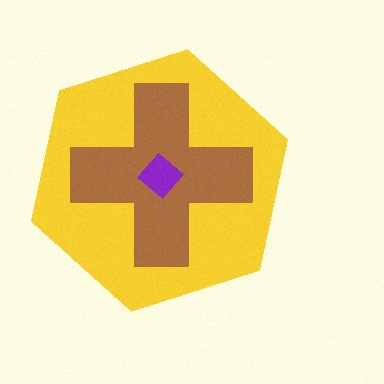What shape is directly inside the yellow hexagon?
The brown cross.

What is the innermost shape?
The purple diamond.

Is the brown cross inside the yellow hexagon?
Yes.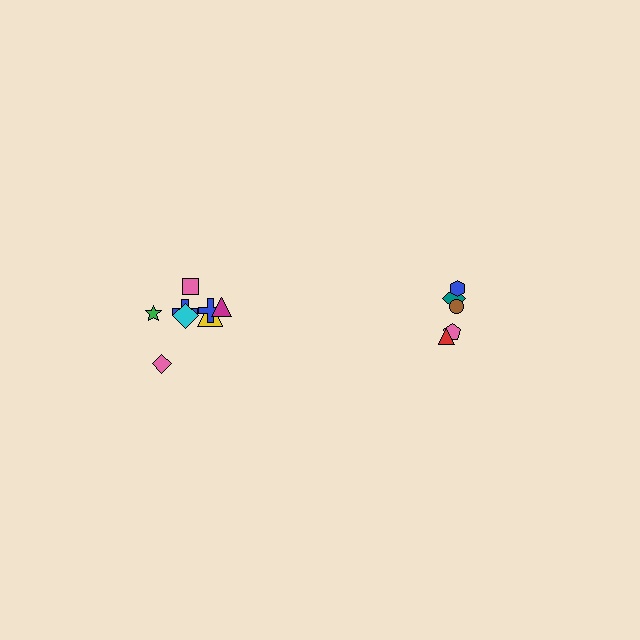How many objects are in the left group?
There are 8 objects.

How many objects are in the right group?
There are 5 objects.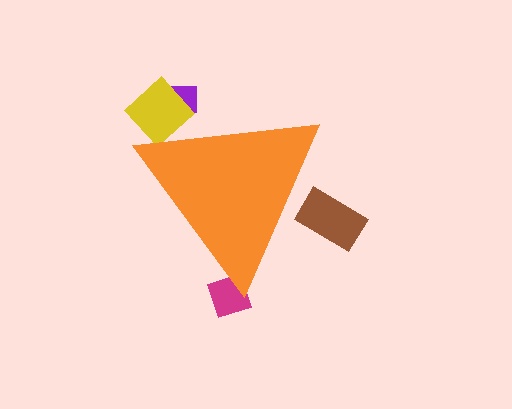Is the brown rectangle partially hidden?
Yes, the brown rectangle is partially hidden behind the orange triangle.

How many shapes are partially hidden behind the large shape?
4 shapes are partially hidden.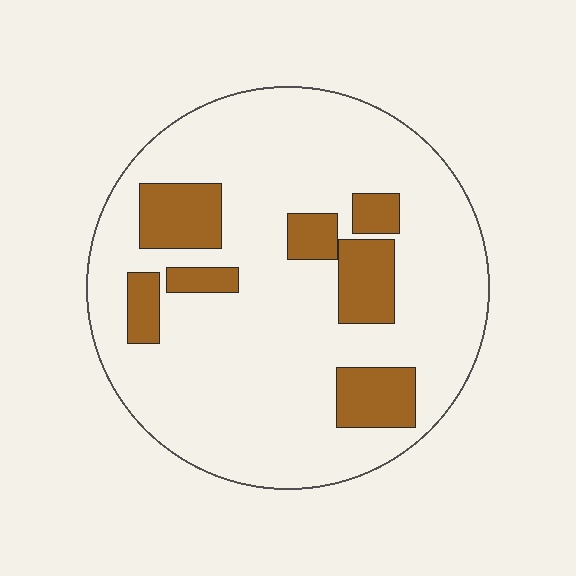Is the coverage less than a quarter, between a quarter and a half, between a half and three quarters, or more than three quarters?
Less than a quarter.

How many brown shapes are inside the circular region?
7.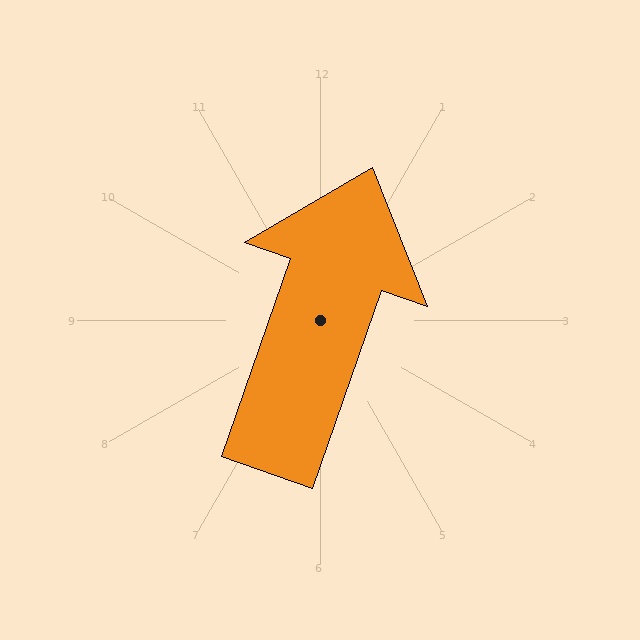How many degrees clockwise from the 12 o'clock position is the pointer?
Approximately 19 degrees.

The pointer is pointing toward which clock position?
Roughly 1 o'clock.